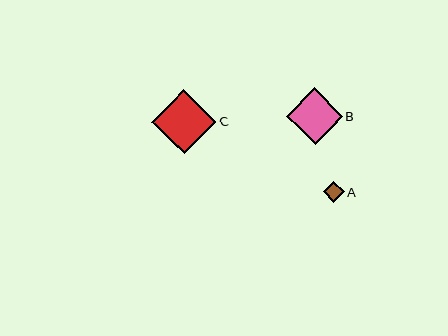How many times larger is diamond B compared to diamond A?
Diamond B is approximately 2.7 times the size of diamond A.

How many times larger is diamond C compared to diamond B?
Diamond C is approximately 1.1 times the size of diamond B.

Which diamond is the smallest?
Diamond A is the smallest with a size of approximately 21 pixels.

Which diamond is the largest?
Diamond C is the largest with a size of approximately 64 pixels.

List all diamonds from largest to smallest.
From largest to smallest: C, B, A.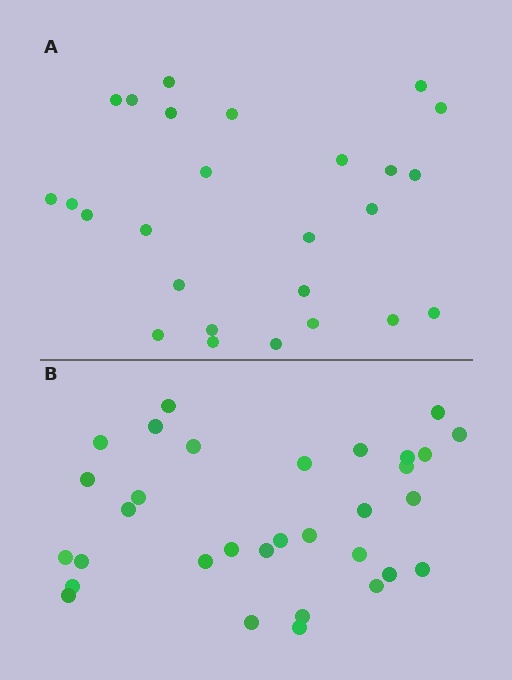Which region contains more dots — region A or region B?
Region B (the bottom region) has more dots.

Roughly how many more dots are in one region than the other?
Region B has about 6 more dots than region A.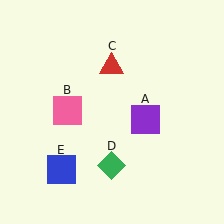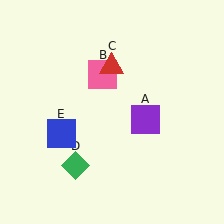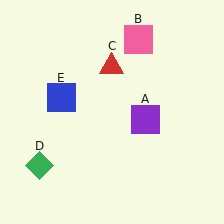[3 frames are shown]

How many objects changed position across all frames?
3 objects changed position: pink square (object B), green diamond (object D), blue square (object E).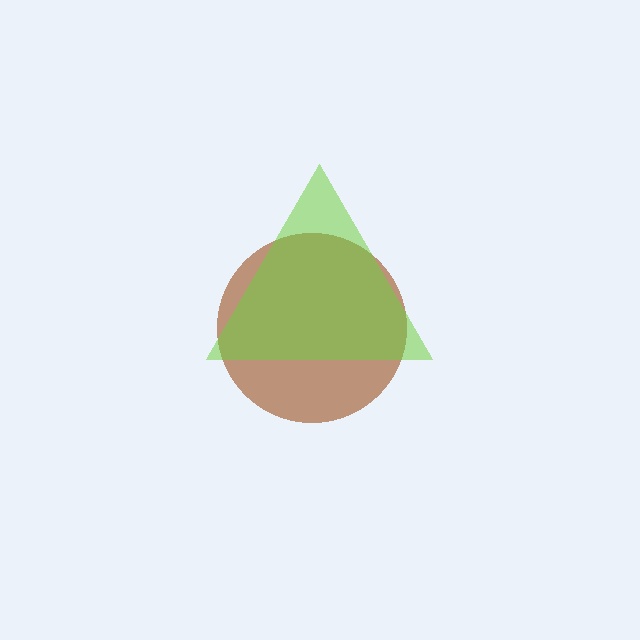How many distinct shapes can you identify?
There are 2 distinct shapes: a brown circle, a lime triangle.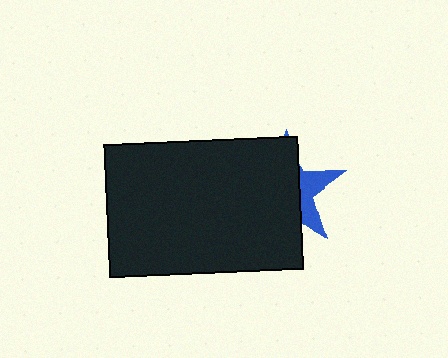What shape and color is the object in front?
The object in front is a black rectangle.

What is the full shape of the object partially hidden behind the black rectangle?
The partially hidden object is a blue star.